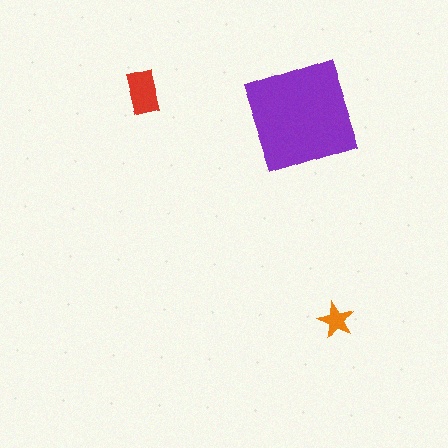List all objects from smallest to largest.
The orange star, the red rectangle, the purple diamond.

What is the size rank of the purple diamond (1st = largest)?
1st.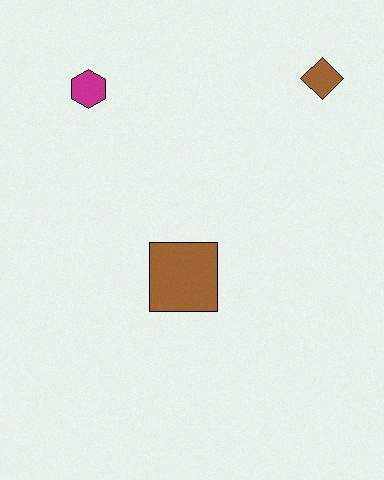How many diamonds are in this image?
There is 1 diamond.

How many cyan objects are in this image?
There are no cyan objects.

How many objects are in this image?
There are 3 objects.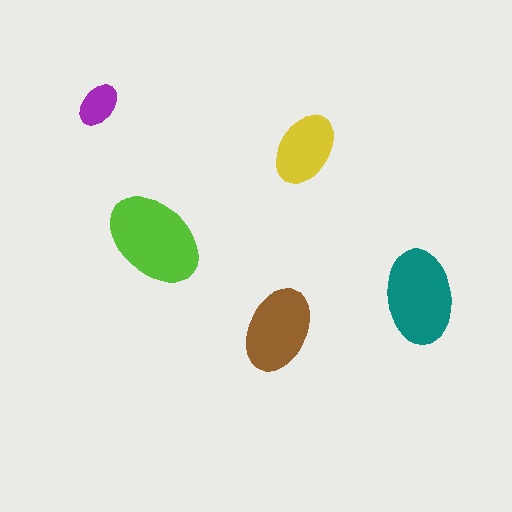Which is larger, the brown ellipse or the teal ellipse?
The teal one.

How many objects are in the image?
There are 5 objects in the image.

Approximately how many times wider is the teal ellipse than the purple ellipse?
About 2 times wider.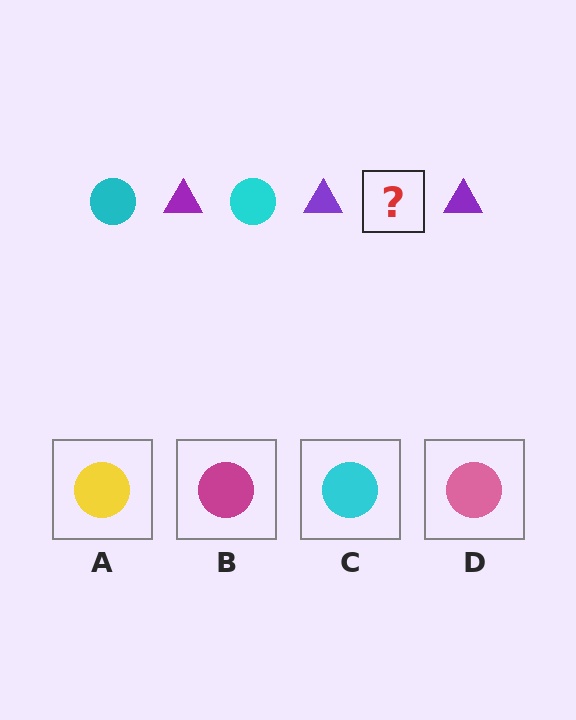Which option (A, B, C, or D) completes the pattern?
C.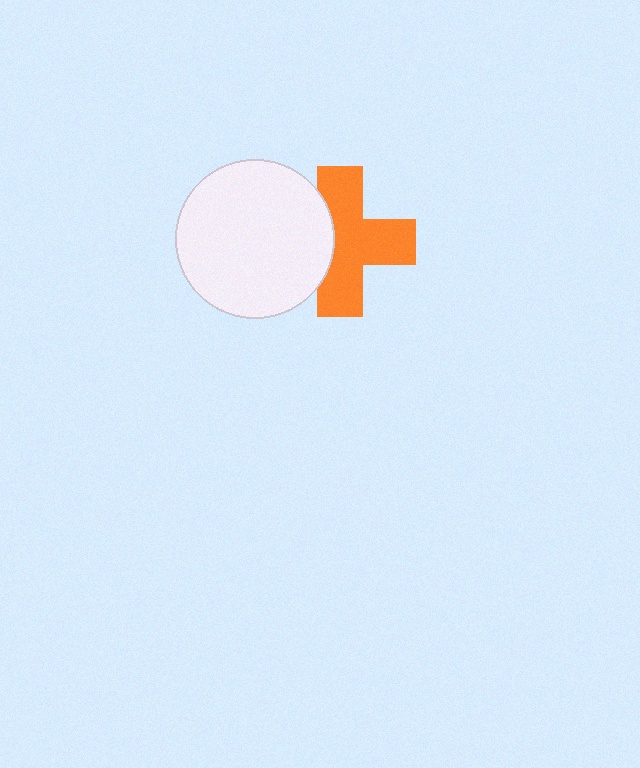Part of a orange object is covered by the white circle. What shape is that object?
It is a cross.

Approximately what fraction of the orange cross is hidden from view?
Roughly 30% of the orange cross is hidden behind the white circle.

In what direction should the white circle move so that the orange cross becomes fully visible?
The white circle should move left. That is the shortest direction to clear the overlap and leave the orange cross fully visible.